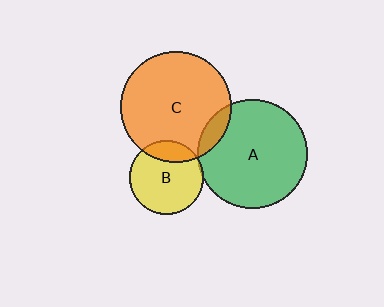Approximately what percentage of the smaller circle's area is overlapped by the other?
Approximately 20%.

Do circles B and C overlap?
Yes.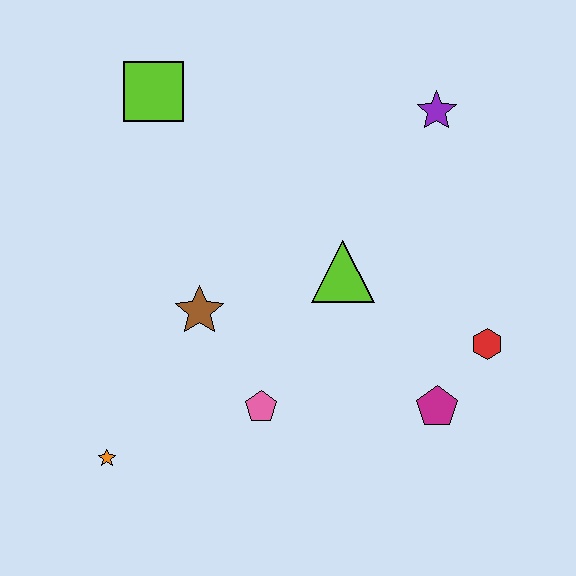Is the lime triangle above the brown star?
Yes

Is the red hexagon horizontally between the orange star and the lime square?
No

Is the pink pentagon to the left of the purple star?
Yes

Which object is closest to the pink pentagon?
The brown star is closest to the pink pentagon.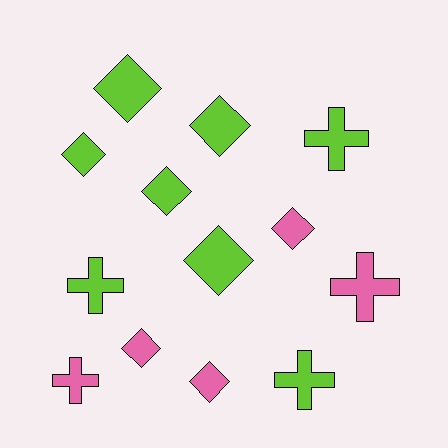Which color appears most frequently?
Lime, with 8 objects.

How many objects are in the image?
There are 13 objects.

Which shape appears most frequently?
Diamond, with 8 objects.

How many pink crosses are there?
There are 2 pink crosses.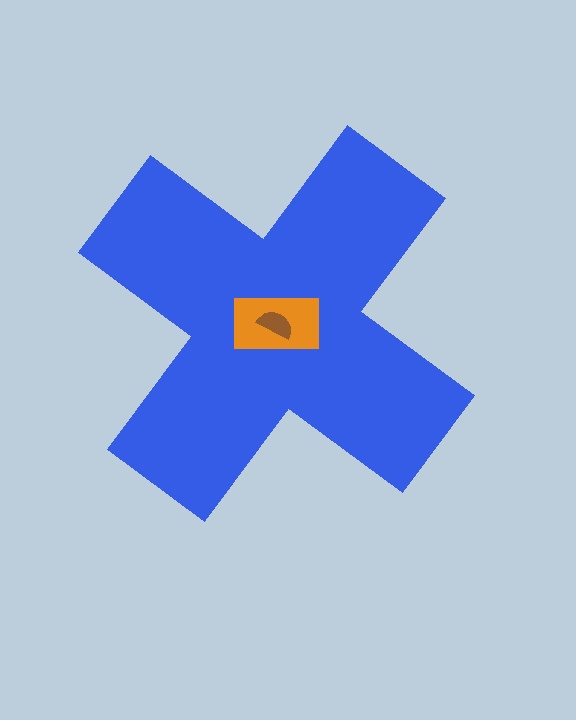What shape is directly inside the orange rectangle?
The brown semicircle.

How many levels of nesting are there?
3.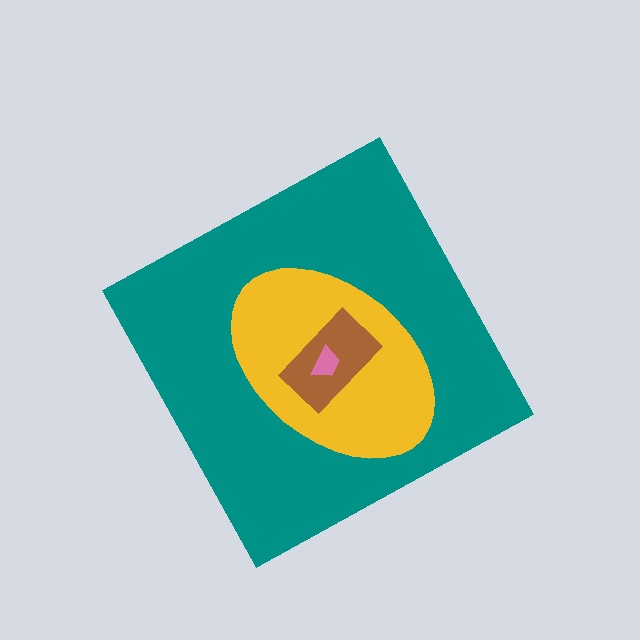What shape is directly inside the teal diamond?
The yellow ellipse.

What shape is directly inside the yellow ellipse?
The brown rectangle.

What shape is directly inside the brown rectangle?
The pink trapezoid.